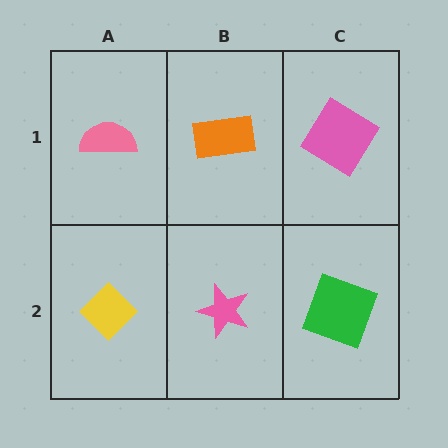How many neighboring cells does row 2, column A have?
2.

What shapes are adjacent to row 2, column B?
An orange rectangle (row 1, column B), a yellow diamond (row 2, column A), a green square (row 2, column C).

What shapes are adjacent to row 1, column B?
A pink star (row 2, column B), a pink semicircle (row 1, column A), a pink diamond (row 1, column C).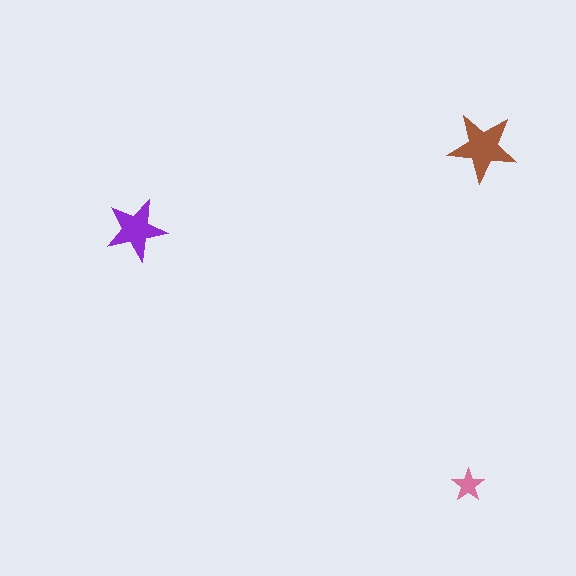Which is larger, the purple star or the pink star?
The purple one.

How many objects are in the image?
There are 3 objects in the image.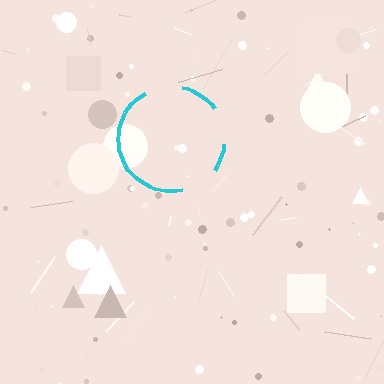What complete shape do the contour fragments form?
The contour fragments form a circle.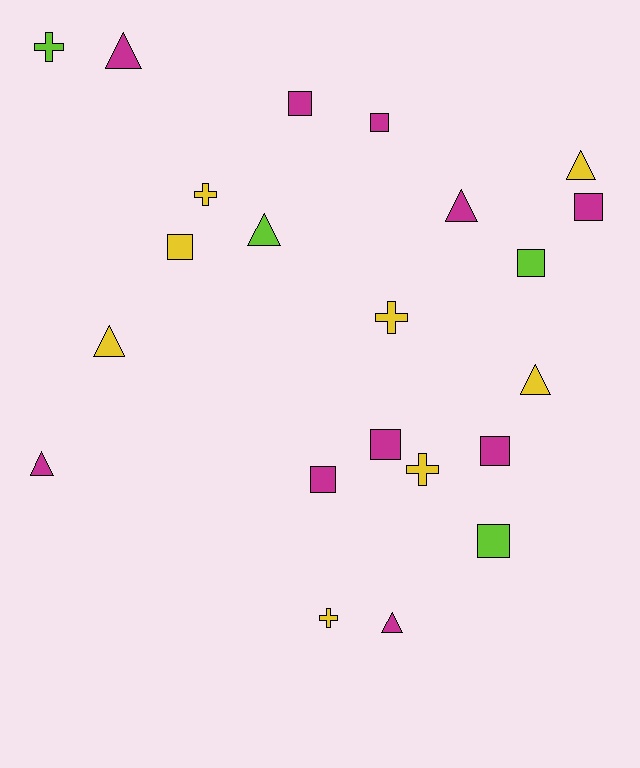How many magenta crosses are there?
There are no magenta crosses.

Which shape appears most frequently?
Square, with 9 objects.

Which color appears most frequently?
Magenta, with 10 objects.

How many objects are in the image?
There are 22 objects.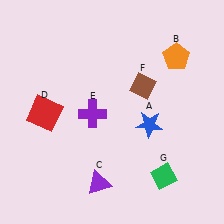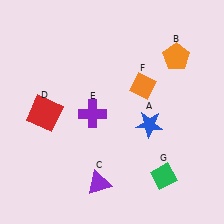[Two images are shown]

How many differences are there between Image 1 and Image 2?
There is 1 difference between the two images.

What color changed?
The diamond (F) changed from brown in Image 1 to orange in Image 2.